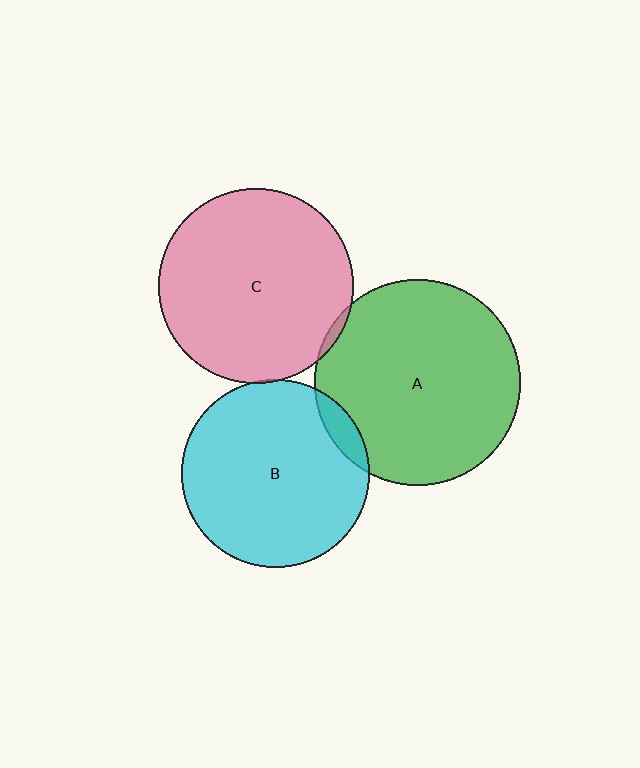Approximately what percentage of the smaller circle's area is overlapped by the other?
Approximately 5%.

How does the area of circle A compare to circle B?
Approximately 1.2 times.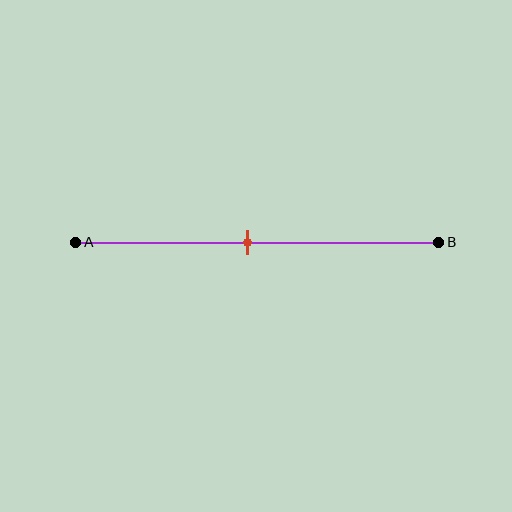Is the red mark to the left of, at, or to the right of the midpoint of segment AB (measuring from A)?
The red mark is approximately at the midpoint of segment AB.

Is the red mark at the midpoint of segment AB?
Yes, the mark is approximately at the midpoint.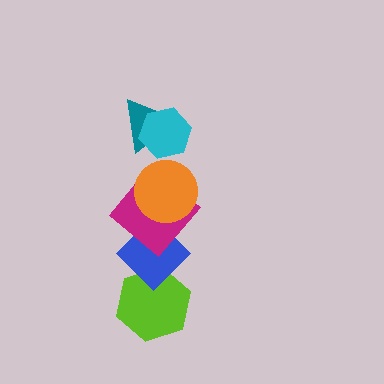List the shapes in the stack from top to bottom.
From top to bottom: the cyan hexagon, the teal triangle, the orange circle, the magenta diamond, the blue diamond, the lime hexagon.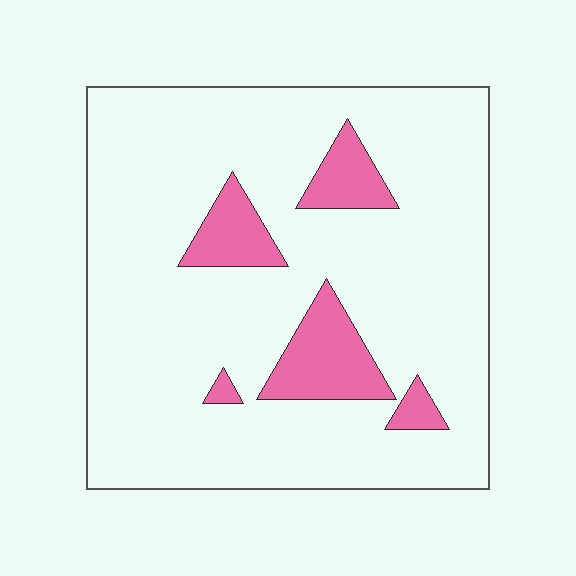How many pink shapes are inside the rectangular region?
5.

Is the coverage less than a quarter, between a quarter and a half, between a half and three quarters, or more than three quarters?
Less than a quarter.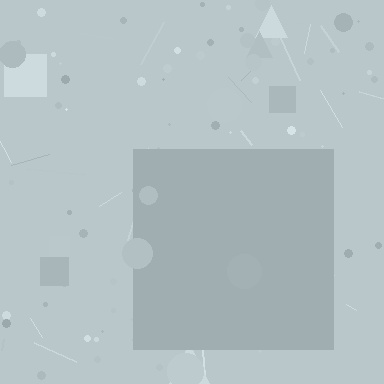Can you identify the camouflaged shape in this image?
The camouflaged shape is a square.